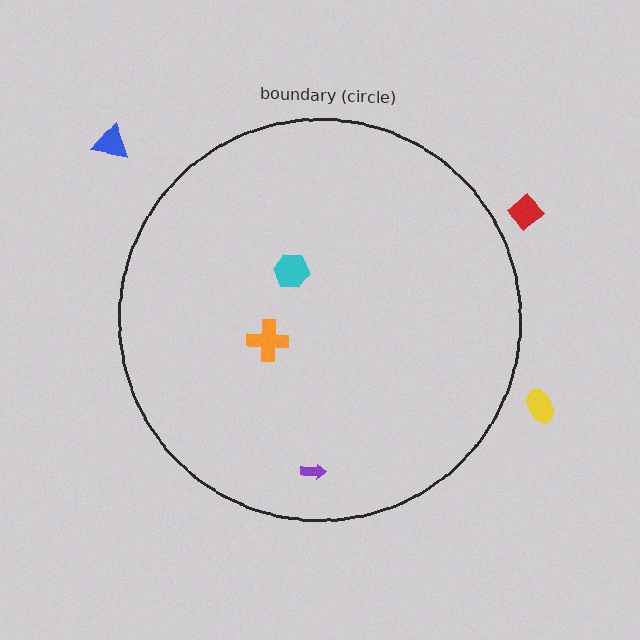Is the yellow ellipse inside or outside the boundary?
Outside.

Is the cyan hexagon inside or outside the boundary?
Inside.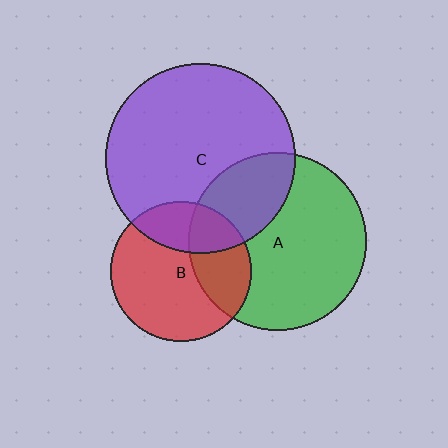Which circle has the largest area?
Circle C (purple).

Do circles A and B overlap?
Yes.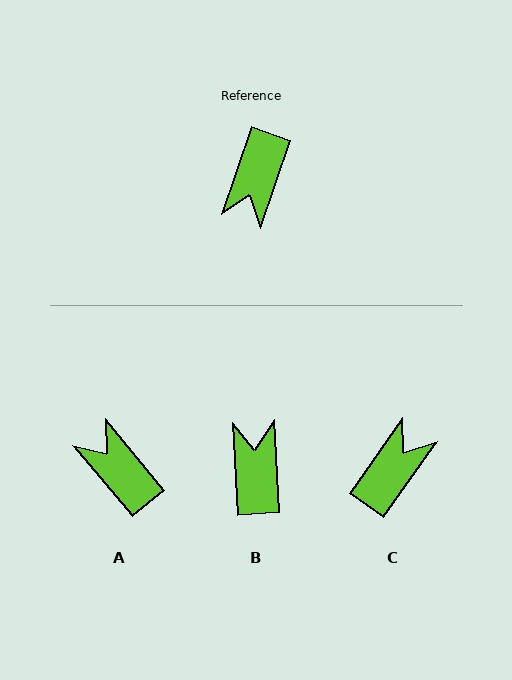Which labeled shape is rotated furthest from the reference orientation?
C, about 164 degrees away.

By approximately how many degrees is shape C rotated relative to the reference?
Approximately 164 degrees counter-clockwise.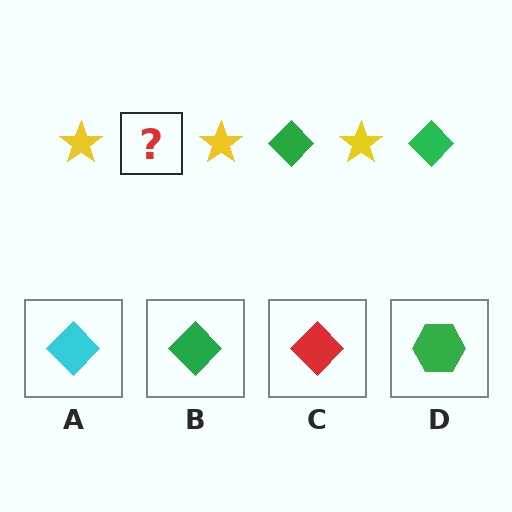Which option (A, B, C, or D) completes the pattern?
B.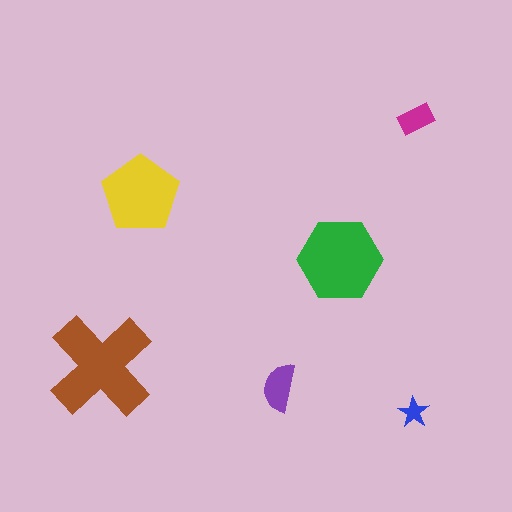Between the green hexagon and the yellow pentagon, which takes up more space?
The green hexagon.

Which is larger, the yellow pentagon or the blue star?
The yellow pentagon.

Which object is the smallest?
The blue star.